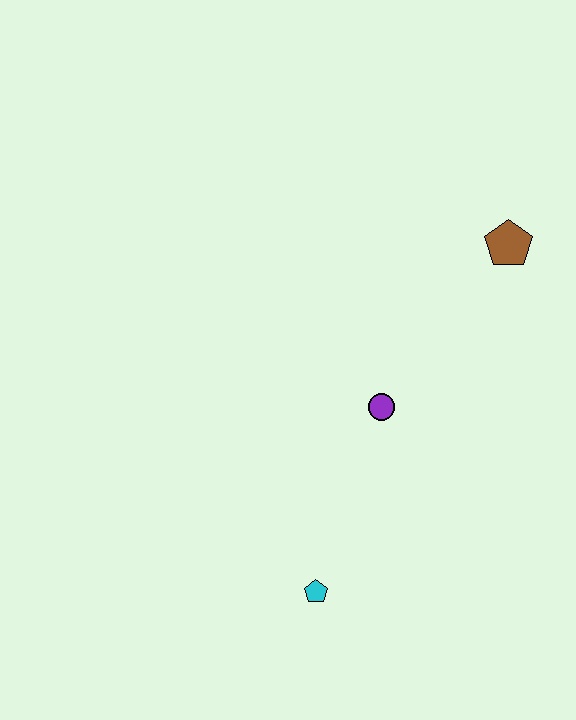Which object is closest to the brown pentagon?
The purple circle is closest to the brown pentagon.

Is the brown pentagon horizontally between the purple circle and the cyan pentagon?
No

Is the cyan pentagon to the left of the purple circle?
Yes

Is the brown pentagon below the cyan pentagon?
No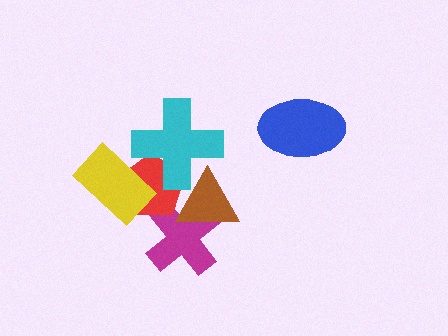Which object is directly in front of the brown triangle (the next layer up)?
The red pentagon is directly in front of the brown triangle.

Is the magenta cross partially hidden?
Yes, it is partially covered by another shape.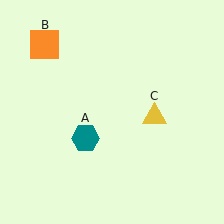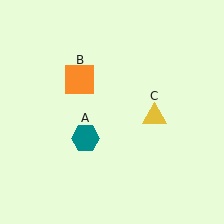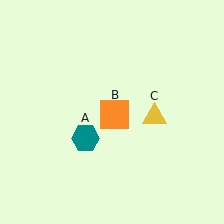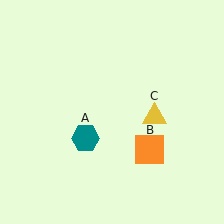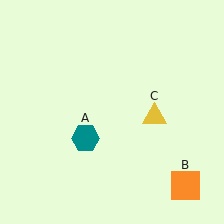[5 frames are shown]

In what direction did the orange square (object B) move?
The orange square (object B) moved down and to the right.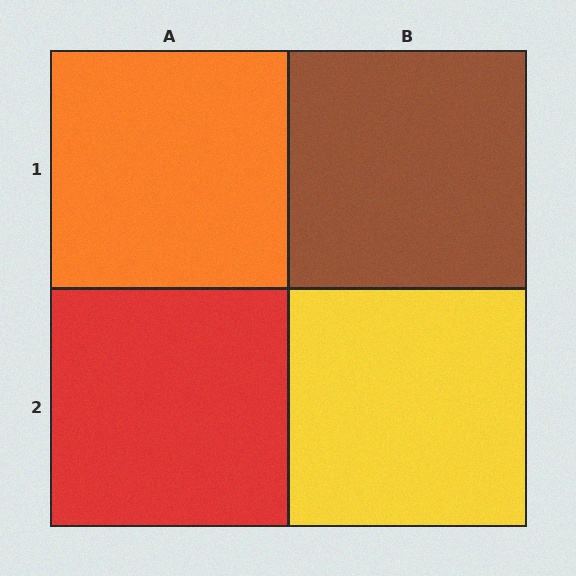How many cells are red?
1 cell is red.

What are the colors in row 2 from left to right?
Red, yellow.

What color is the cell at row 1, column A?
Orange.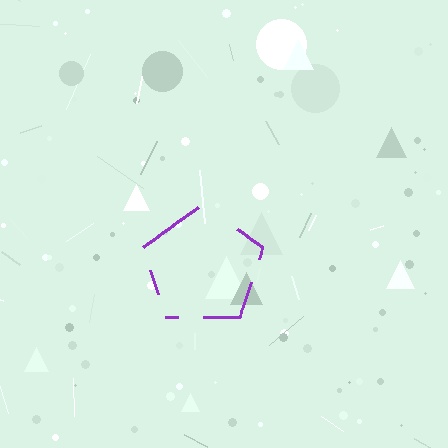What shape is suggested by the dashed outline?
The dashed outline suggests a pentagon.